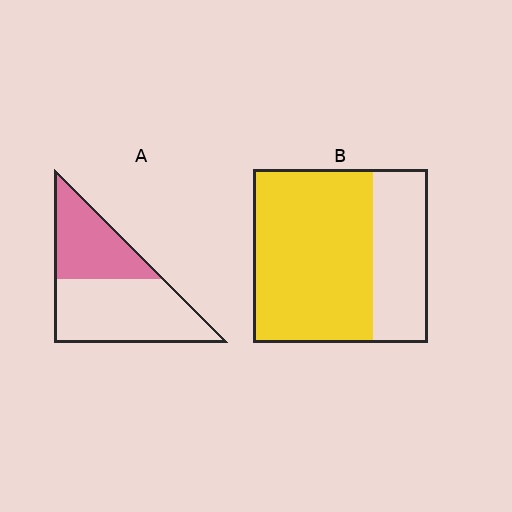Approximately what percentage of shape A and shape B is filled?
A is approximately 40% and B is approximately 70%.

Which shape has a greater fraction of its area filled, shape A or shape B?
Shape B.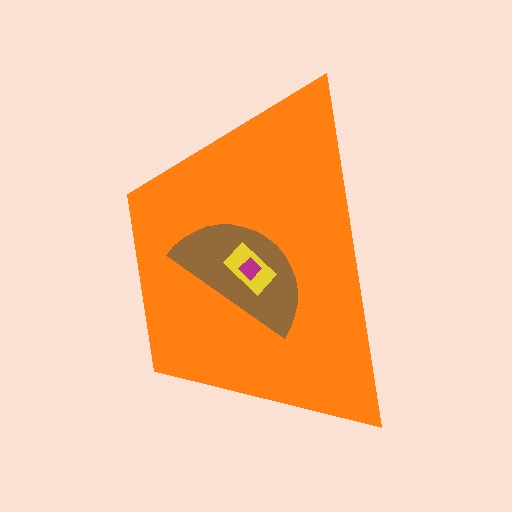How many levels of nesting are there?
4.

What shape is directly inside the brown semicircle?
The yellow rectangle.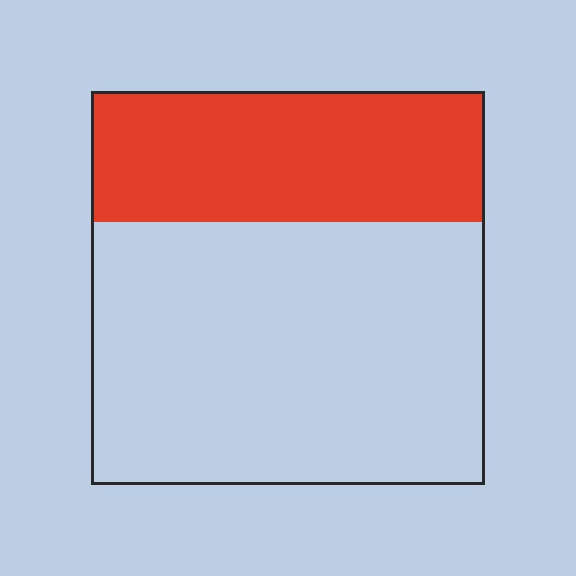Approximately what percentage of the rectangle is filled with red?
Approximately 35%.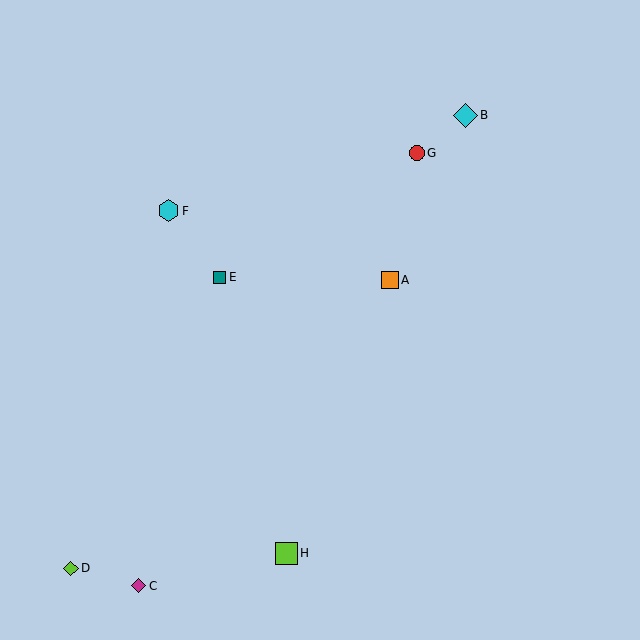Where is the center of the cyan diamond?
The center of the cyan diamond is at (465, 115).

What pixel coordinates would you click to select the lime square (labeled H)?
Click at (286, 553) to select the lime square H.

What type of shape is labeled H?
Shape H is a lime square.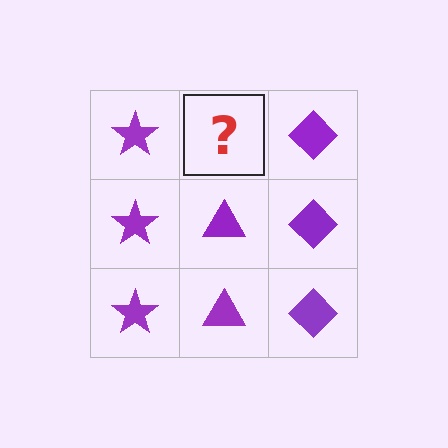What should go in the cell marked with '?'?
The missing cell should contain a purple triangle.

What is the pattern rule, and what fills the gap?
The rule is that each column has a consistent shape. The gap should be filled with a purple triangle.